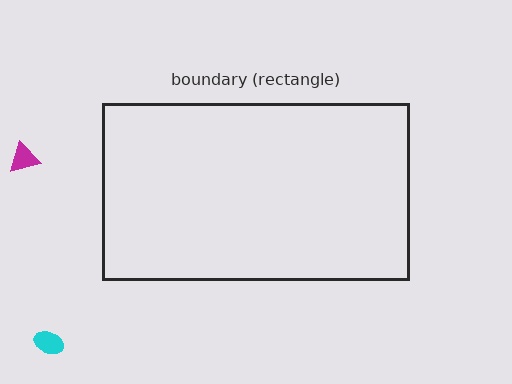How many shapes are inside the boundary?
0 inside, 2 outside.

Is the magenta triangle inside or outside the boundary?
Outside.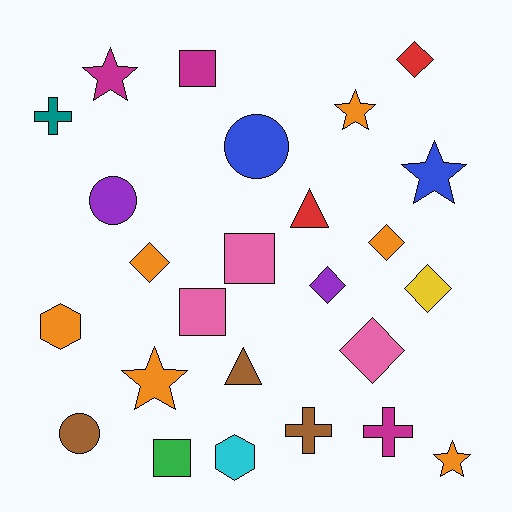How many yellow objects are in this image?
There is 1 yellow object.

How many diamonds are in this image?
There are 6 diamonds.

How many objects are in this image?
There are 25 objects.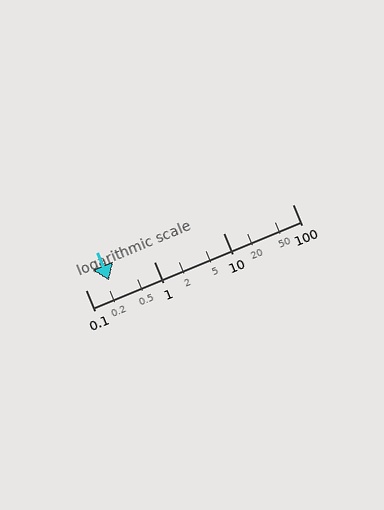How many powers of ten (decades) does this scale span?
The scale spans 3 decades, from 0.1 to 100.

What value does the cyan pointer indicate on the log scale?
The pointer indicates approximately 0.22.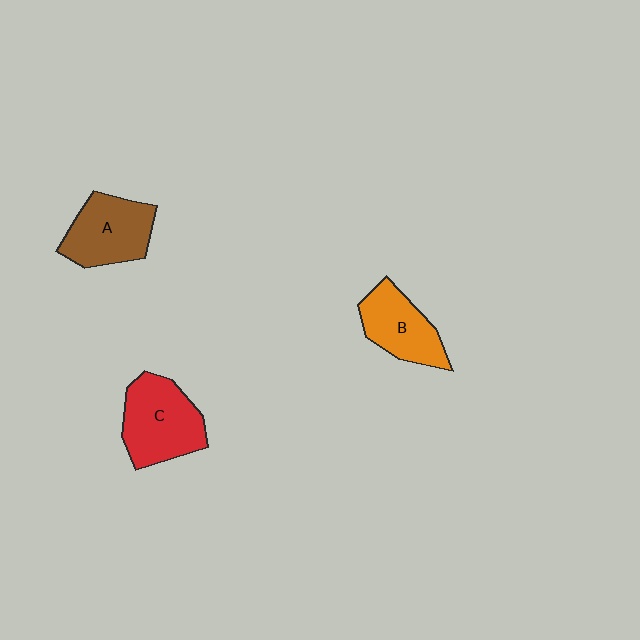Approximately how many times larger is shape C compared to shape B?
Approximately 1.3 times.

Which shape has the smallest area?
Shape B (orange).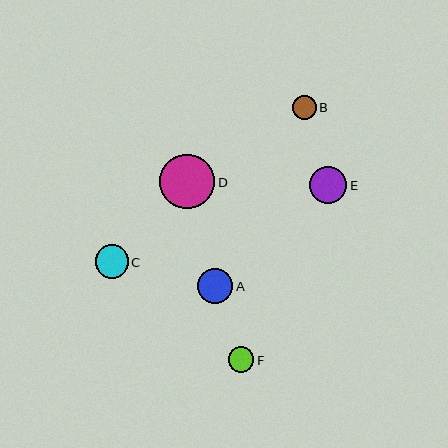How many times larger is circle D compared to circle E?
Circle D is approximately 1.5 times the size of circle E.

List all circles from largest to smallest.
From largest to smallest: D, E, A, C, F, B.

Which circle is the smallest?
Circle B is the smallest with a size of approximately 24 pixels.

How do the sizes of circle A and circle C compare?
Circle A and circle C are approximately the same size.